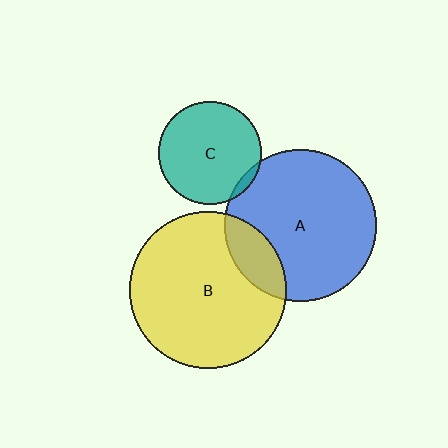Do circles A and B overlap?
Yes.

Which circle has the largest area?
Circle B (yellow).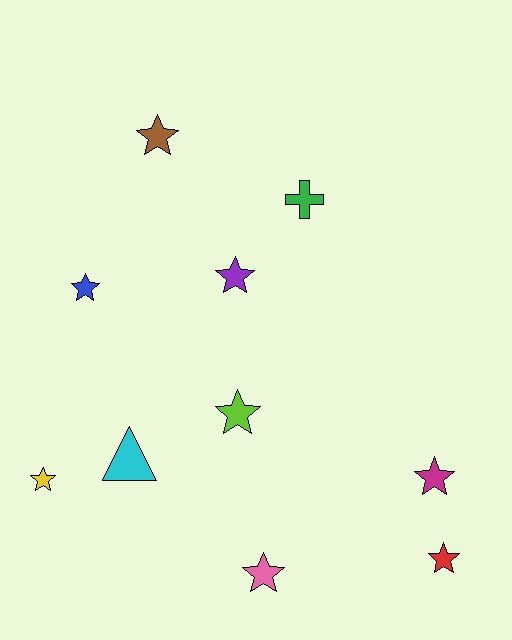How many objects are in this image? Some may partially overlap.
There are 10 objects.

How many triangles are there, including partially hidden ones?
There is 1 triangle.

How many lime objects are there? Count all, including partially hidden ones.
There is 1 lime object.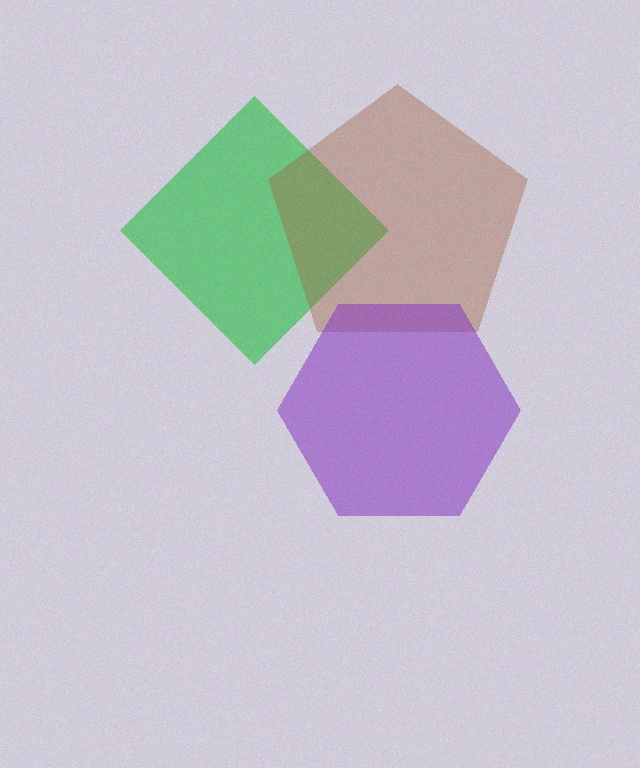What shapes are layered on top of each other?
The layered shapes are: a green diamond, a brown pentagon, a purple hexagon.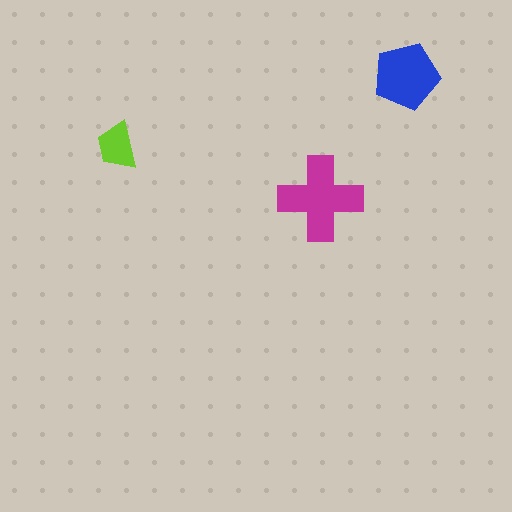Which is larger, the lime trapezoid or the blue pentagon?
The blue pentagon.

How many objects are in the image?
There are 3 objects in the image.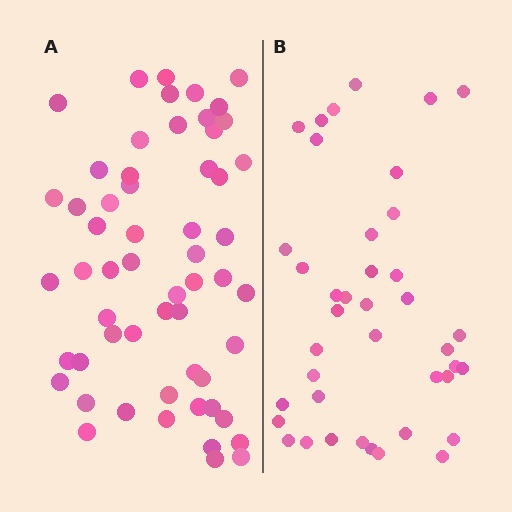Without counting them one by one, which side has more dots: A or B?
Region A (the left region) has more dots.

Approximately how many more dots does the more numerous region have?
Region A has approximately 15 more dots than region B.